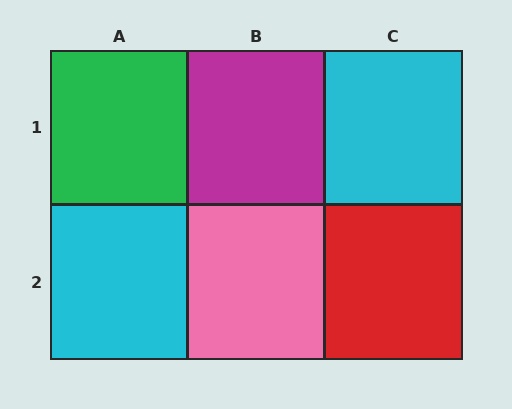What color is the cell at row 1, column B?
Magenta.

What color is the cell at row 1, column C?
Cyan.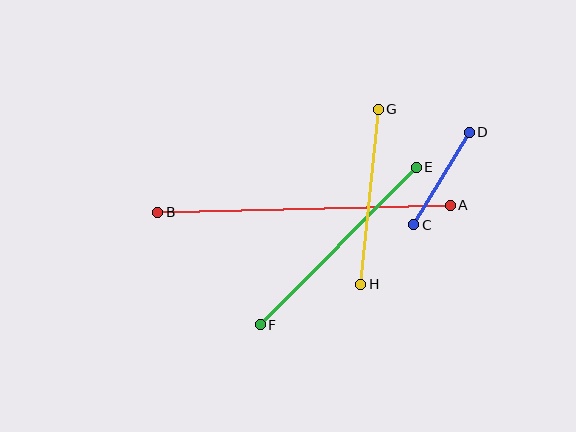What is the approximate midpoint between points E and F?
The midpoint is at approximately (338, 246) pixels.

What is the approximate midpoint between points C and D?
The midpoint is at approximately (442, 178) pixels.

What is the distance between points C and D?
The distance is approximately 108 pixels.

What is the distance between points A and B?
The distance is approximately 293 pixels.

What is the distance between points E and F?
The distance is approximately 222 pixels.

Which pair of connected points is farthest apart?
Points A and B are farthest apart.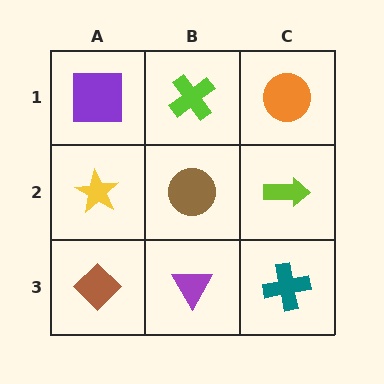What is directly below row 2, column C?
A teal cross.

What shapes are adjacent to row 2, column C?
An orange circle (row 1, column C), a teal cross (row 3, column C), a brown circle (row 2, column B).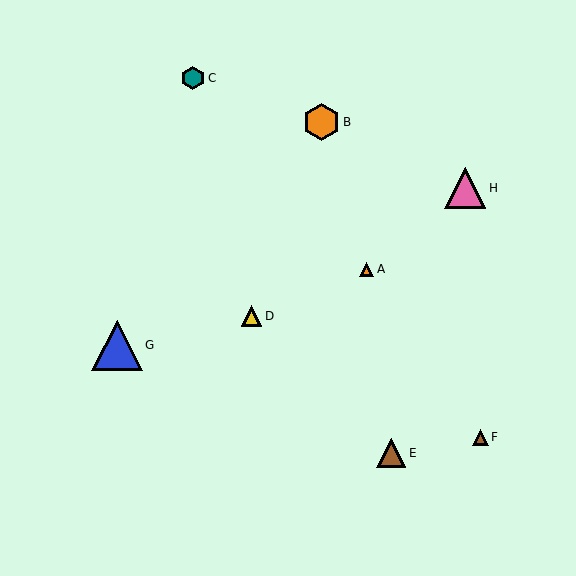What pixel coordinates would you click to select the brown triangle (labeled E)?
Click at (391, 453) to select the brown triangle E.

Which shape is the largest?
The blue triangle (labeled G) is the largest.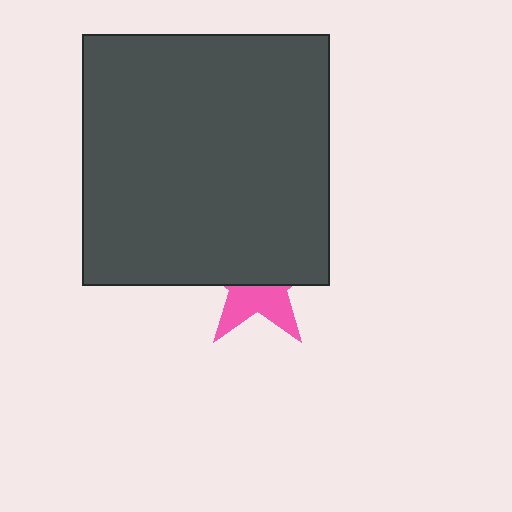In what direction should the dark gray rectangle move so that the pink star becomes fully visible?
The dark gray rectangle should move up. That is the shortest direction to clear the overlap and leave the pink star fully visible.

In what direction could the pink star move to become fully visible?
The pink star could move down. That would shift it out from behind the dark gray rectangle entirely.